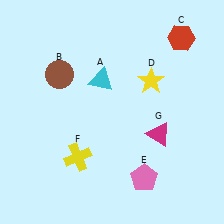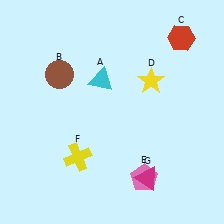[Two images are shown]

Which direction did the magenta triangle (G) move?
The magenta triangle (G) moved down.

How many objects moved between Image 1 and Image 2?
1 object moved between the two images.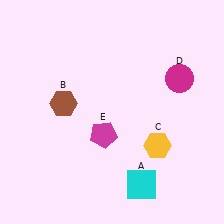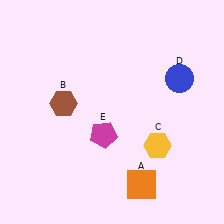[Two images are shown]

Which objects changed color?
A changed from cyan to orange. D changed from magenta to blue.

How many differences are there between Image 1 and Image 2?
There are 2 differences between the two images.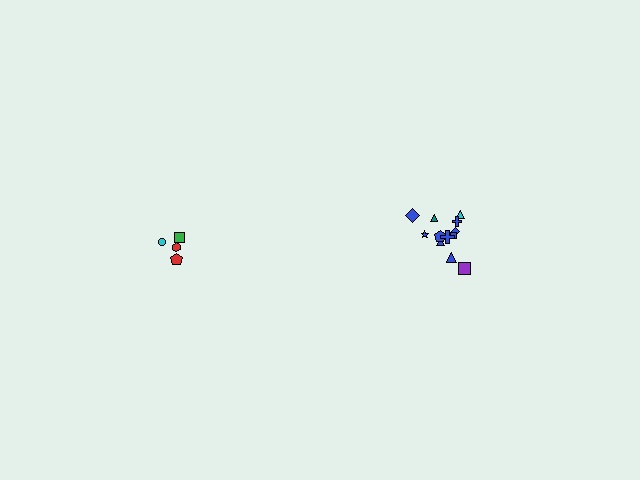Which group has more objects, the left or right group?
The right group.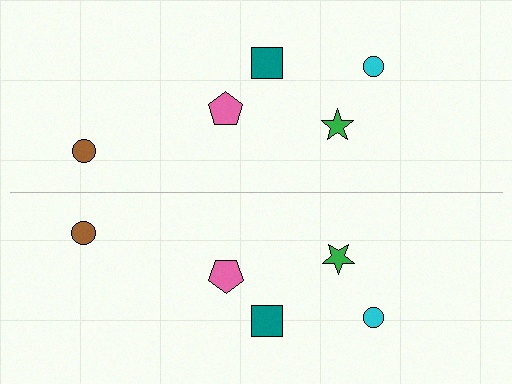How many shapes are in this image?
There are 10 shapes in this image.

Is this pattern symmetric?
Yes, this pattern has bilateral (reflection) symmetry.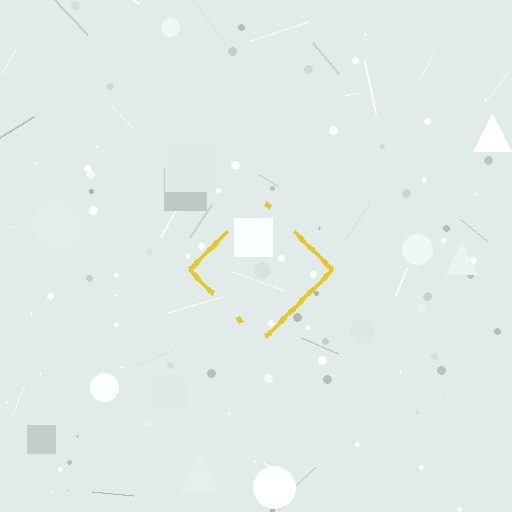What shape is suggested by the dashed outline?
The dashed outline suggests a diamond.